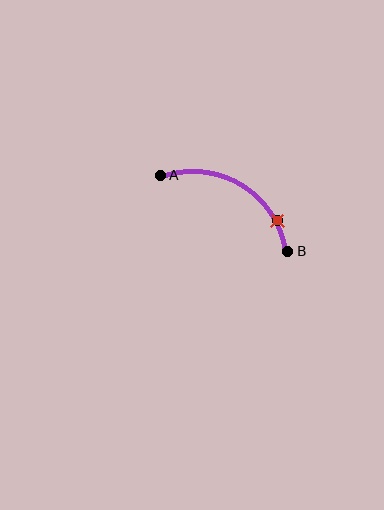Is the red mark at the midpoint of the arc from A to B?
No. The red mark lies on the arc but is closer to endpoint B. The arc midpoint would be at the point on the curve equidistant along the arc from both A and B.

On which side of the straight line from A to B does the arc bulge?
The arc bulges above the straight line connecting A and B.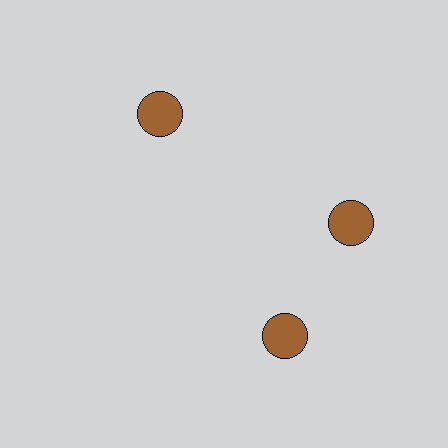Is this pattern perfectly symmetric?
No. The 3 brown circles are arranged in a ring, but one element near the 7 o'clock position is rotated out of alignment along the ring, breaking the 3-fold rotational symmetry.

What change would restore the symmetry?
The symmetry would be restored by rotating it back into even spacing with its neighbors so that all 3 circles sit at equal angles and equal distance from the center.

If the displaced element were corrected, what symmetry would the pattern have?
It would have 3-fold rotational symmetry — the pattern would map onto itself every 120 degrees.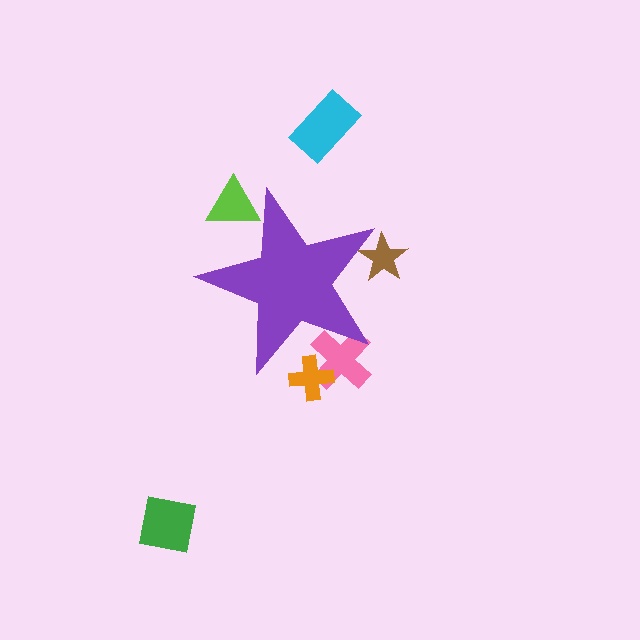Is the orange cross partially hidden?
Yes, the orange cross is partially hidden behind the purple star.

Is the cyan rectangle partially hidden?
No, the cyan rectangle is fully visible.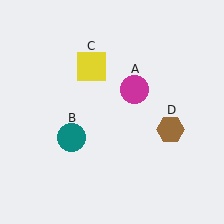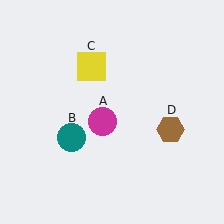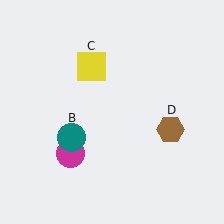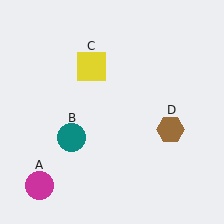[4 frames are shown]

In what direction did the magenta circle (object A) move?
The magenta circle (object A) moved down and to the left.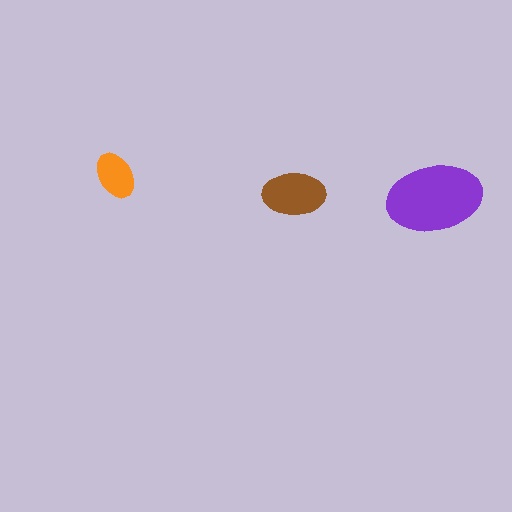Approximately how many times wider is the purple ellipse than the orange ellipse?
About 2 times wider.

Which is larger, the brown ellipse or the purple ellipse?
The purple one.